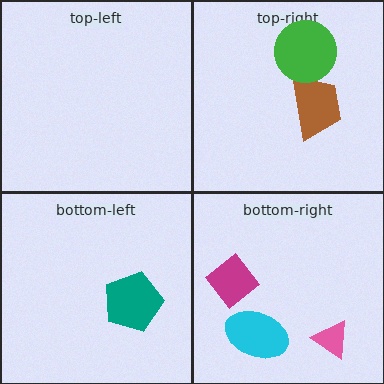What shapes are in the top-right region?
The brown trapezoid, the green circle.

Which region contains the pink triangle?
The bottom-right region.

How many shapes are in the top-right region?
2.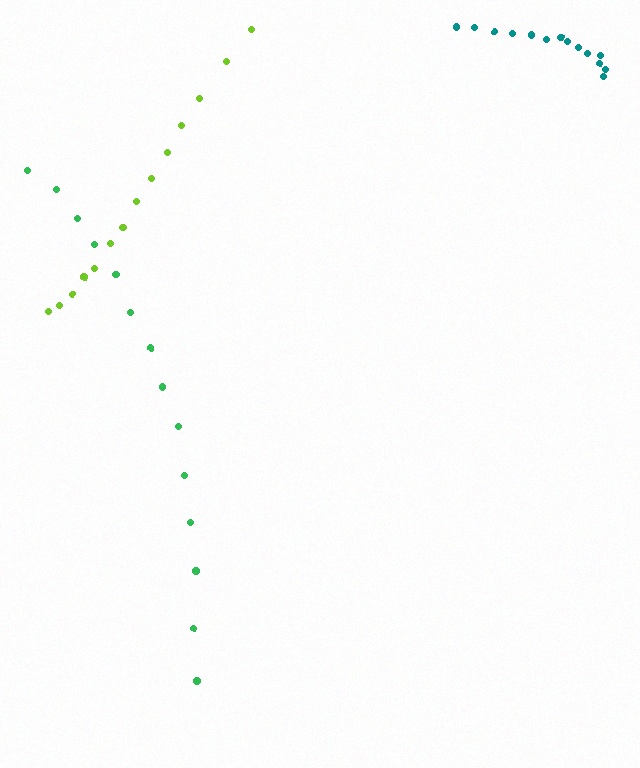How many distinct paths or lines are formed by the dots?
There are 3 distinct paths.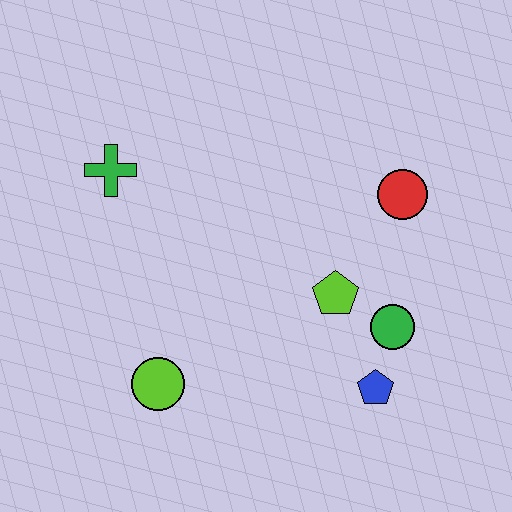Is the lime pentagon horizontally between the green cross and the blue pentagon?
Yes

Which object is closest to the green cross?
The lime circle is closest to the green cross.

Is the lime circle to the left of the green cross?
No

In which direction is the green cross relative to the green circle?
The green cross is to the left of the green circle.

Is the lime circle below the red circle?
Yes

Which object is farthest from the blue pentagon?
The green cross is farthest from the blue pentagon.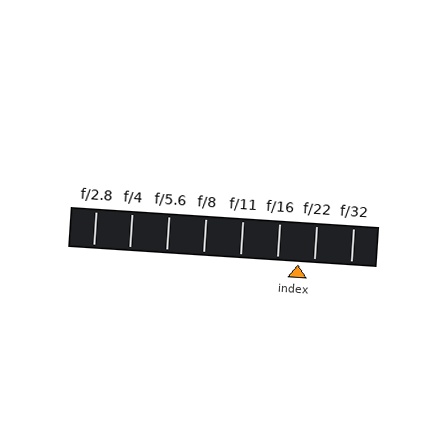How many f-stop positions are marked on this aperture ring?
There are 8 f-stop positions marked.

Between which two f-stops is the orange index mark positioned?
The index mark is between f/16 and f/22.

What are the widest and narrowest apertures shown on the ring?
The widest aperture shown is f/2.8 and the narrowest is f/32.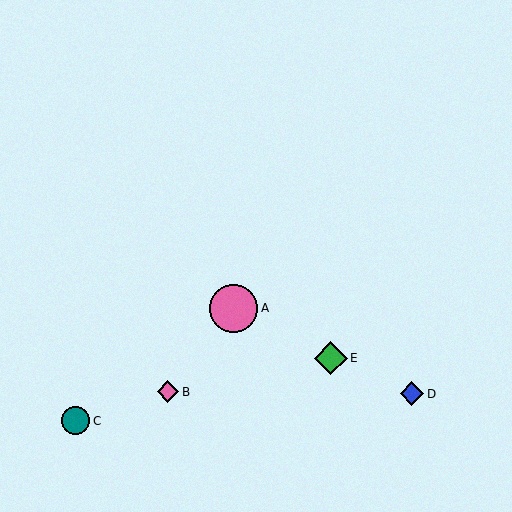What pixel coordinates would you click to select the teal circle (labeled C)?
Click at (76, 420) to select the teal circle C.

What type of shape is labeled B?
Shape B is a pink diamond.